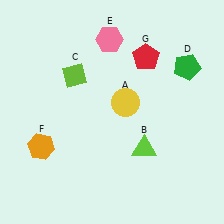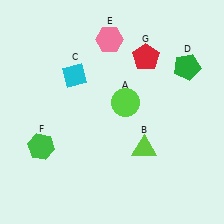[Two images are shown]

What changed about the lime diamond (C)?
In Image 1, C is lime. In Image 2, it changed to cyan.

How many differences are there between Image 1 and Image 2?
There are 3 differences between the two images.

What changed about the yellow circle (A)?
In Image 1, A is yellow. In Image 2, it changed to lime.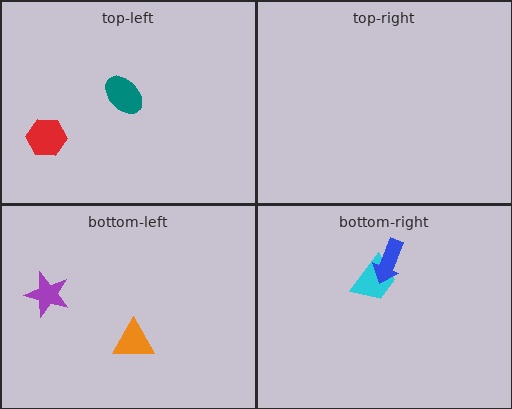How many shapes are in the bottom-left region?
2.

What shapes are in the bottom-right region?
The cyan trapezoid, the blue arrow.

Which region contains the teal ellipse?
The top-left region.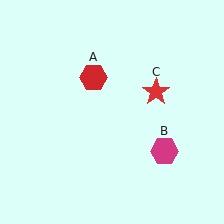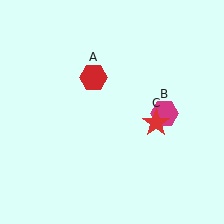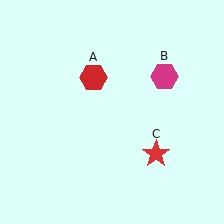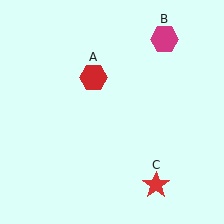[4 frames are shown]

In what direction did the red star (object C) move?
The red star (object C) moved down.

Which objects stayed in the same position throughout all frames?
Red hexagon (object A) remained stationary.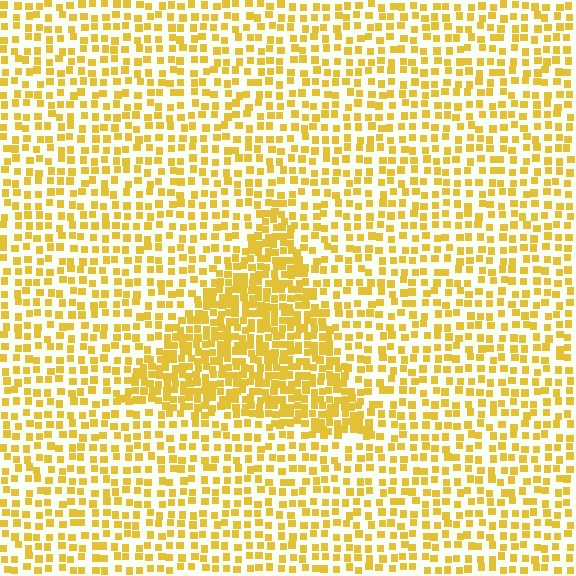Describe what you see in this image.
The image contains small yellow elements arranged at two different densities. A triangle-shaped region is visible where the elements are more densely packed than the surrounding area.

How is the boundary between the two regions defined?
The boundary is defined by a change in element density (approximately 2.0x ratio). All elements are the same color, size, and shape.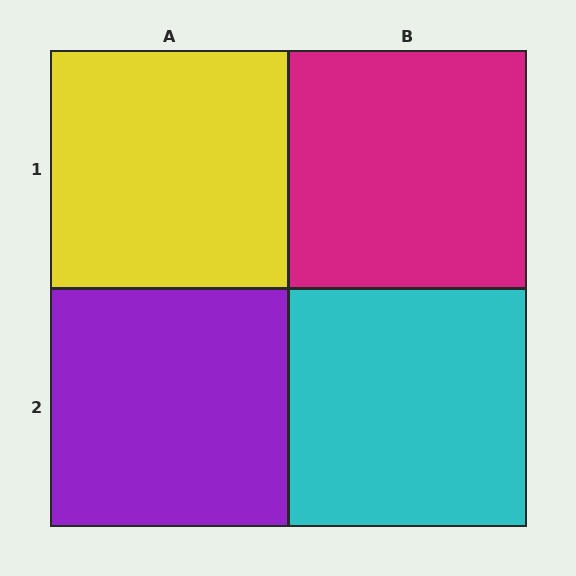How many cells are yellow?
1 cell is yellow.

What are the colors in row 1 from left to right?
Yellow, magenta.